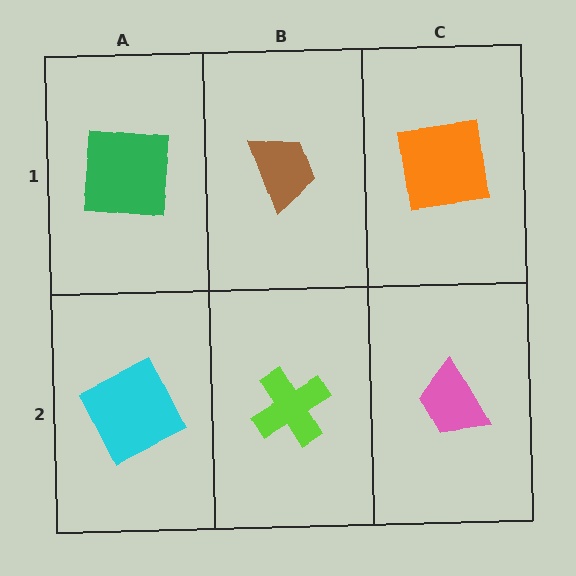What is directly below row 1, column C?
A pink trapezoid.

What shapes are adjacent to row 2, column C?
An orange square (row 1, column C), a lime cross (row 2, column B).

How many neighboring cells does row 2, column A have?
2.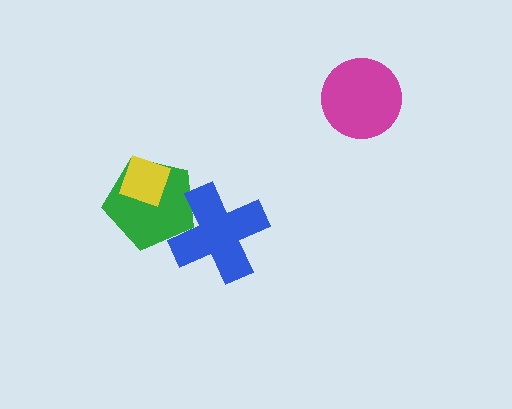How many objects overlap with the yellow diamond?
1 object overlaps with the yellow diamond.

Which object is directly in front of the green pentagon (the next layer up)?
The yellow diamond is directly in front of the green pentagon.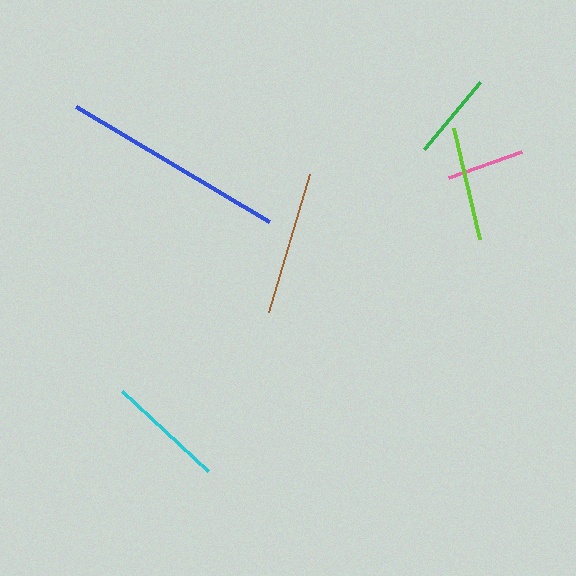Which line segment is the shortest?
The pink line is the shortest at approximately 77 pixels.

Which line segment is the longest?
The blue line is the longest at approximately 224 pixels.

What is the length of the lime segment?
The lime segment is approximately 114 pixels long.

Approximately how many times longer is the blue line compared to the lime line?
The blue line is approximately 2.0 times the length of the lime line.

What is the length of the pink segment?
The pink segment is approximately 77 pixels long.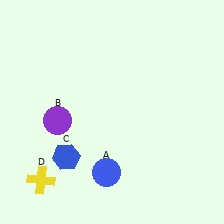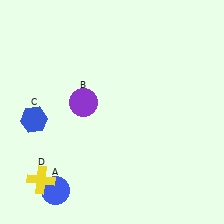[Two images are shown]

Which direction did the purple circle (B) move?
The purple circle (B) moved right.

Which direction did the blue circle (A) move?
The blue circle (A) moved left.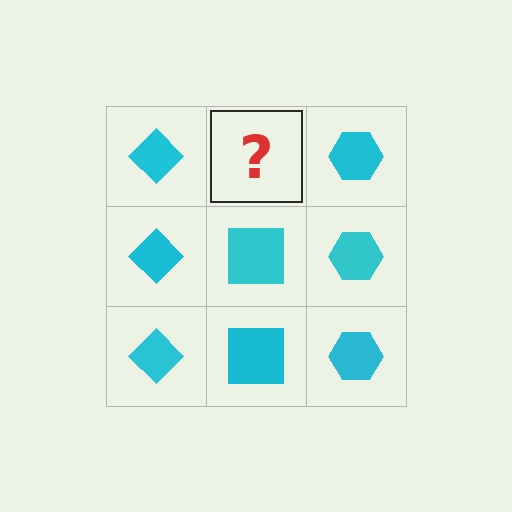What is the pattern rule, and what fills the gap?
The rule is that each column has a consistent shape. The gap should be filled with a cyan square.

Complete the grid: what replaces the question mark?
The question mark should be replaced with a cyan square.